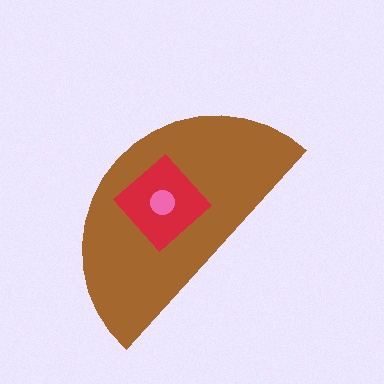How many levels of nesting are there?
3.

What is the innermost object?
The pink circle.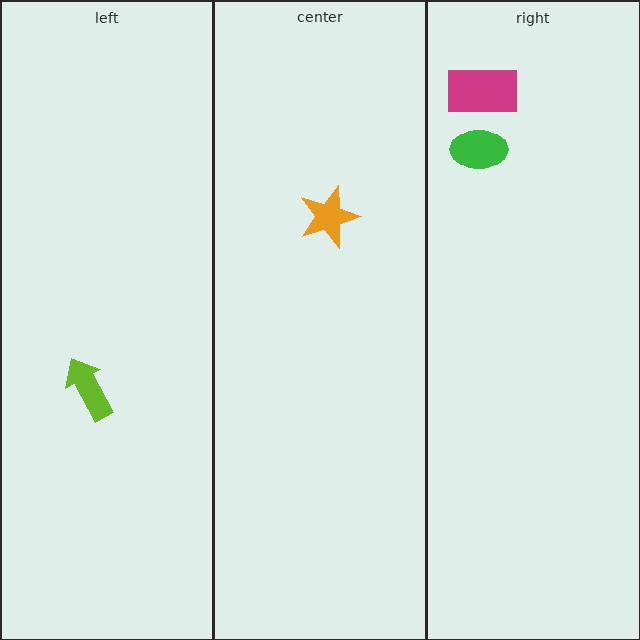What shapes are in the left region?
The lime arrow.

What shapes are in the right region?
The magenta rectangle, the green ellipse.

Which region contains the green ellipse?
The right region.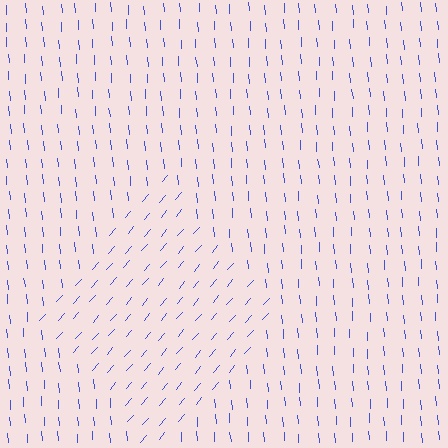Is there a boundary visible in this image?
Yes, there is a texture boundary formed by a change in line orientation.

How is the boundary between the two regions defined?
The boundary is defined purely by a change in line orientation (approximately 45 degrees difference). All lines are the same color and thickness.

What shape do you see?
I see a diamond.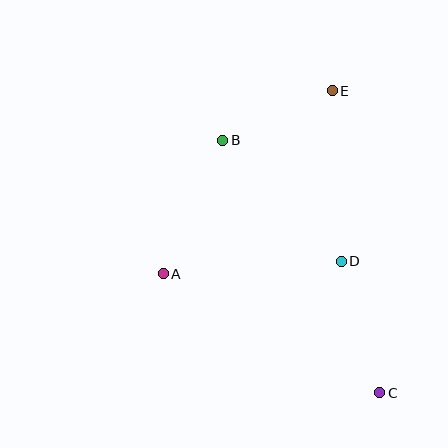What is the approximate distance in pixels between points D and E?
The distance between D and E is approximately 170 pixels.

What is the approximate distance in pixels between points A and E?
The distance between A and E is approximately 249 pixels.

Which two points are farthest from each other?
Points C and E are farthest from each other.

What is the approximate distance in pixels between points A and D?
The distance between A and D is approximately 179 pixels.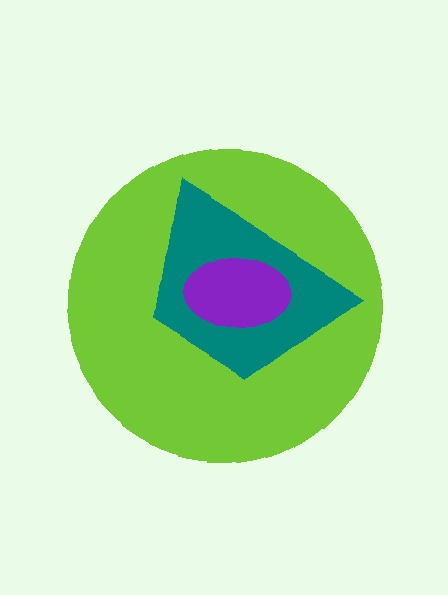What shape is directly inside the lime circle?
The teal trapezoid.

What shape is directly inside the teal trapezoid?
The purple ellipse.